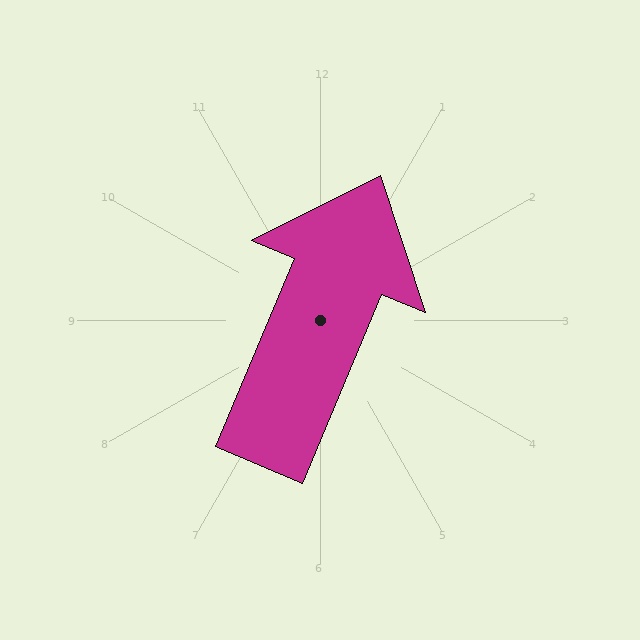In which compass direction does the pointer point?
Northeast.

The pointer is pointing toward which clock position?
Roughly 1 o'clock.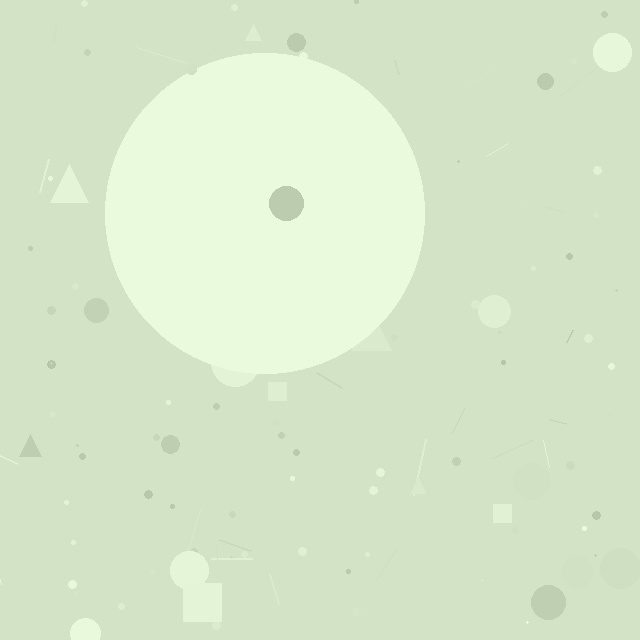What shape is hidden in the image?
A circle is hidden in the image.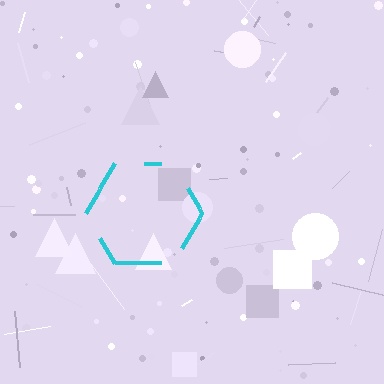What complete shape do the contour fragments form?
The contour fragments form a hexagon.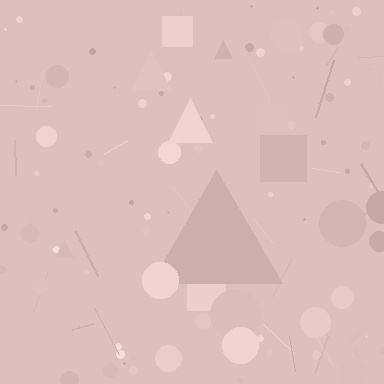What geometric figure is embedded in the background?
A triangle is embedded in the background.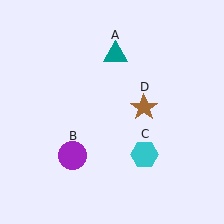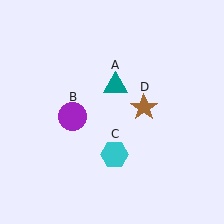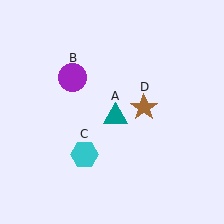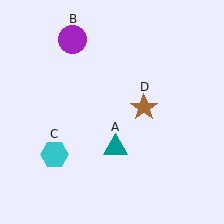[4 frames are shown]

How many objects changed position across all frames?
3 objects changed position: teal triangle (object A), purple circle (object B), cyan hexagon (object C).